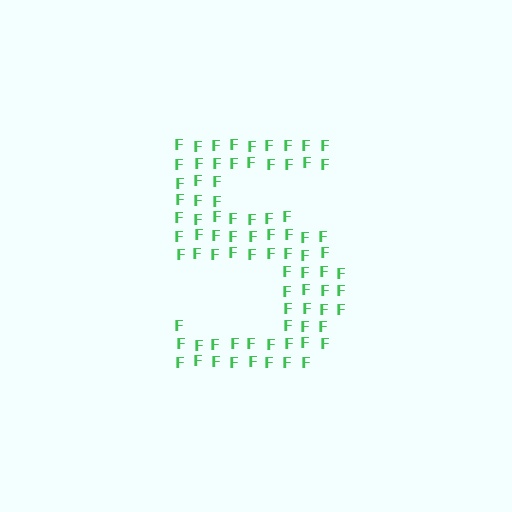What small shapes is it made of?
It is made of small letter F's.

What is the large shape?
The large shape is the digit 5.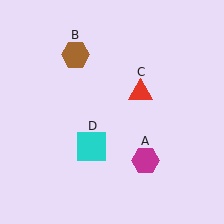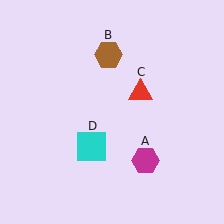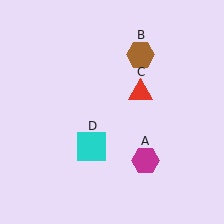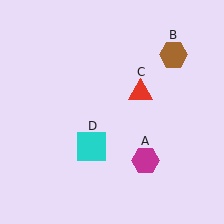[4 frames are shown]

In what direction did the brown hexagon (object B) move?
The brown hexagon (object B) moved right.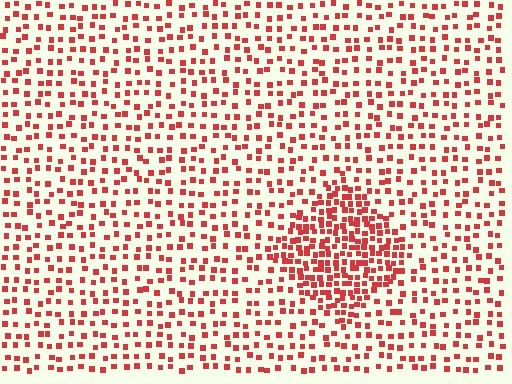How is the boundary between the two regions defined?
The boundary is defined by a change in element density (approximately 2.2x ratio). All elements are the same color, size, and shape.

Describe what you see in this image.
The image contains small red elements arranged at two different densities. A diamond-shaped region is visible where the elements are more densely packed than the surrounding area.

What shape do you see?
I see a diamond.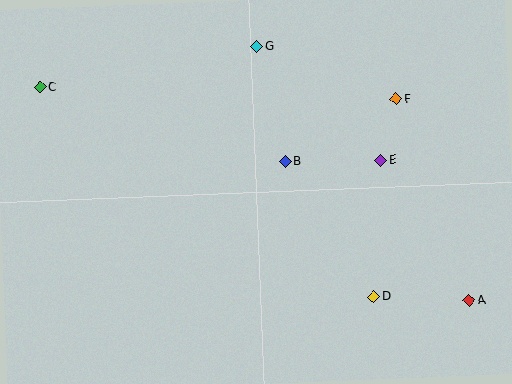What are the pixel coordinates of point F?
Point F is at (396, 99).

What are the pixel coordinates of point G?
Point G is at (257, 46).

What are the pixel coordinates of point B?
Point B is at (285, 162).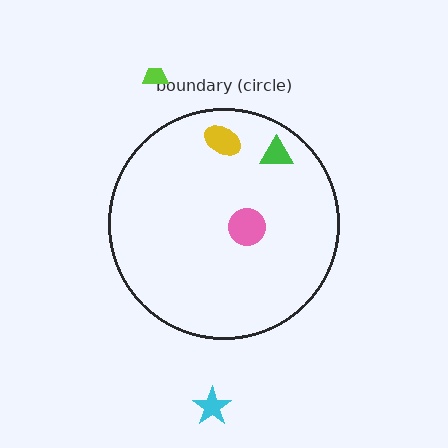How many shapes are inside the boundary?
3 inside, 2 outside.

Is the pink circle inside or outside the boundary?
Inside.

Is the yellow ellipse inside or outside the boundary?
Inside.